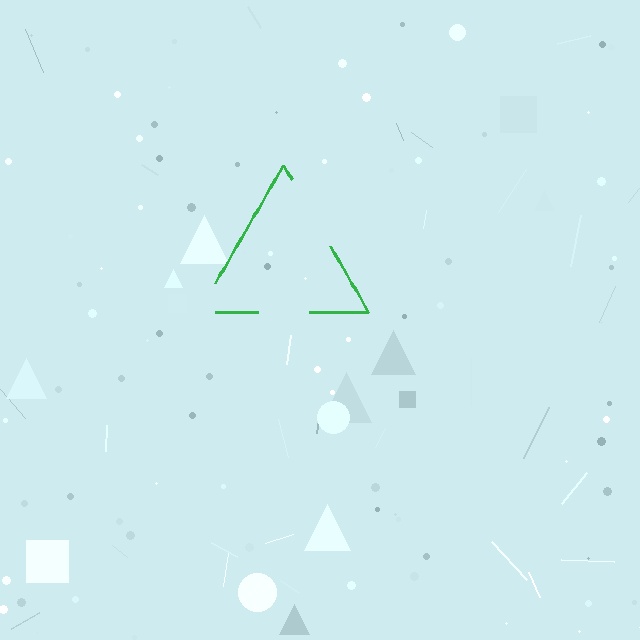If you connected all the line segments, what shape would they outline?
They would outline a triangle.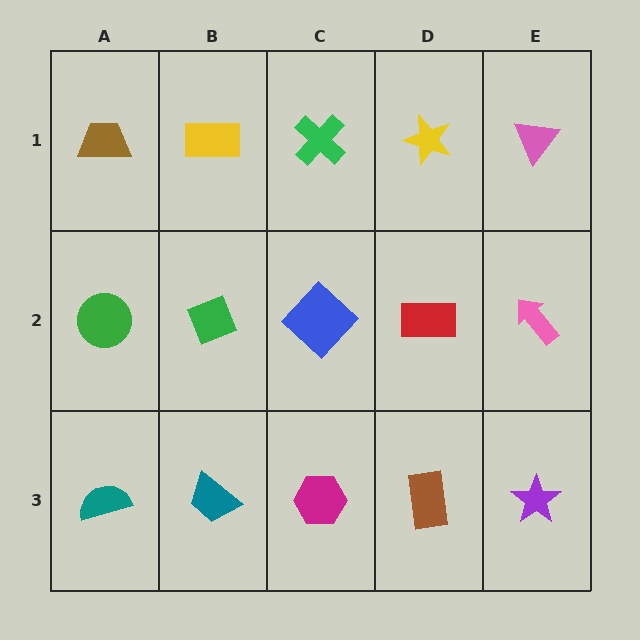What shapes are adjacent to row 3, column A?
A green circle (row 2, column A), a teal trapezoid (row 3, column B).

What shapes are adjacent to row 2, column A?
A brown trapezoid (row 1, column A), a teal semicircle (row 3, column A), a green diamond (row 2, column B).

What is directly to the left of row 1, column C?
A yellow rectangle.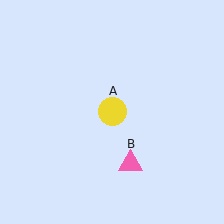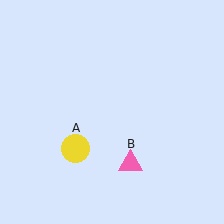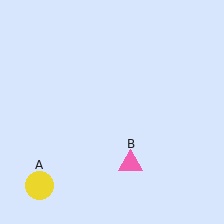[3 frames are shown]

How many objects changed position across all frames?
1 object changed position: yellow circle (object A).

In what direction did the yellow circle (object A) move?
The yellow circle (object A) moved down and to the left.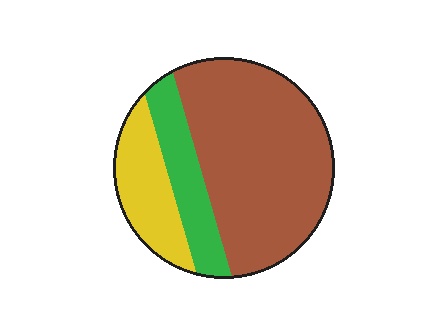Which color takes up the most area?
Brown, at roughly 65%.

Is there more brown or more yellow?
Brown.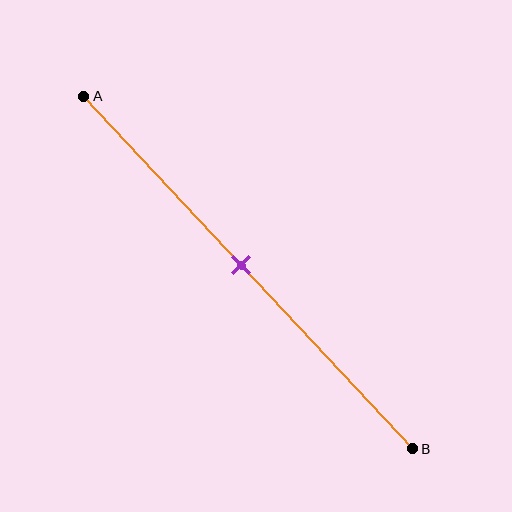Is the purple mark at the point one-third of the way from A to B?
No, the mark is at about 50% from A, not at the 33% one-third point.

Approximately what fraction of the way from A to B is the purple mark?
The purple mark is approximately 50% of the way from A to B.